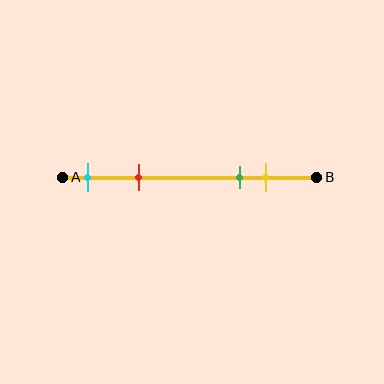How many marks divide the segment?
There are 4 marks dividing the segment.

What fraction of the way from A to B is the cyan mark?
The cyan mark is approximately 10% (0.1) of the way from A to B.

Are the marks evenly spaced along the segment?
No, the marks are not evenly spaced.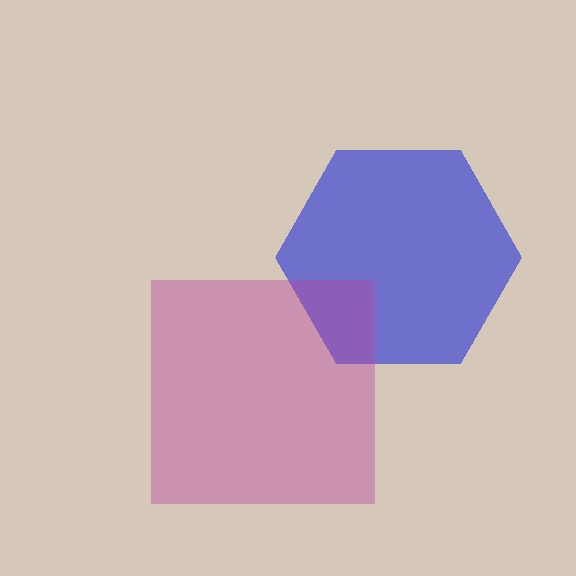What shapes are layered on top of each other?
The layered shapes are: a blue hexagon, a magenta square.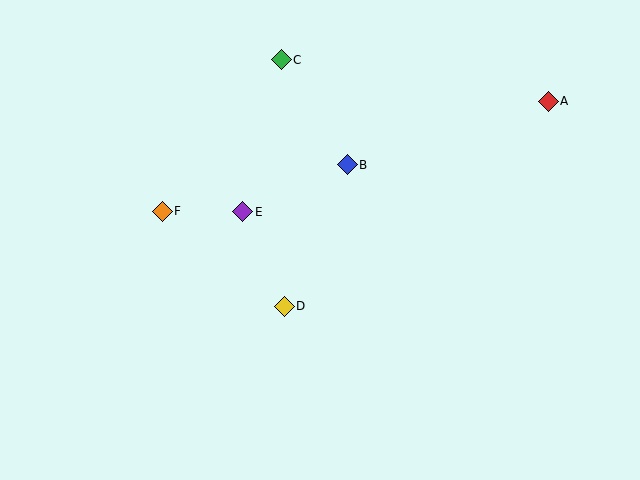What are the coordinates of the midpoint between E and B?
The midpoint between E and B is at (295, 188).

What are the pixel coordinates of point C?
Point C is at (281, 60).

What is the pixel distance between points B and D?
The distance between B and D is 154 pixels.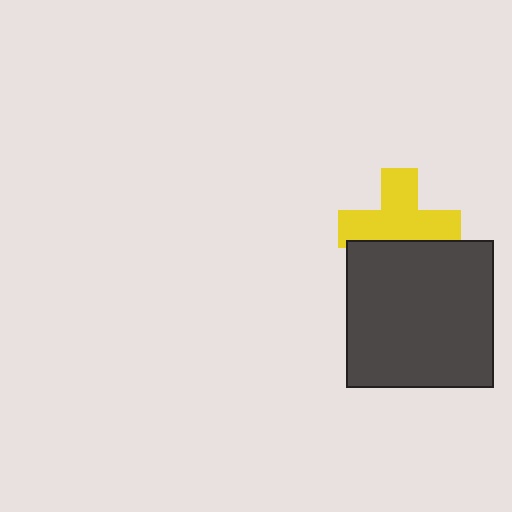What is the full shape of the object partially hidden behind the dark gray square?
The partially hidden object is a yellow cross.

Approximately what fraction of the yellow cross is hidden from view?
Roughly 32% of the yellow cross is hidden behind the dark gray square.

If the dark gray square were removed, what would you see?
You would see the complete yellow cross.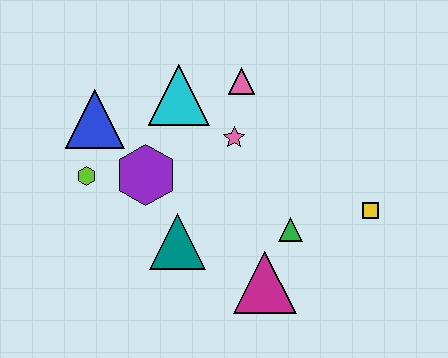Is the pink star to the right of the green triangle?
No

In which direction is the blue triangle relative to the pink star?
The blue triangle is to the left of the pink star.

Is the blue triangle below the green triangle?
No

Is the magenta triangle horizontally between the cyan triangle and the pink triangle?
No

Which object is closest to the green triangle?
The magenta triangle is closest to the green triangle.